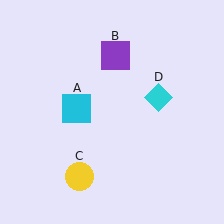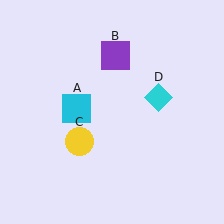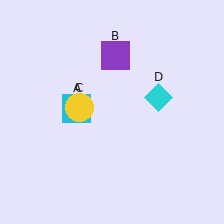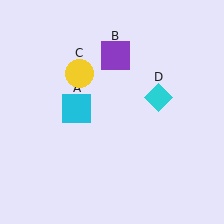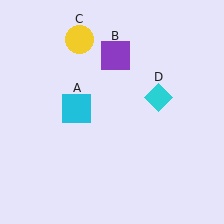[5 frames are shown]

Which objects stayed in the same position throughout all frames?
Cyan square (object A) and purple square (object B) and cyan diamond (object D) remained stationary.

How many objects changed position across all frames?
1 object changed position: yellow circle (object C).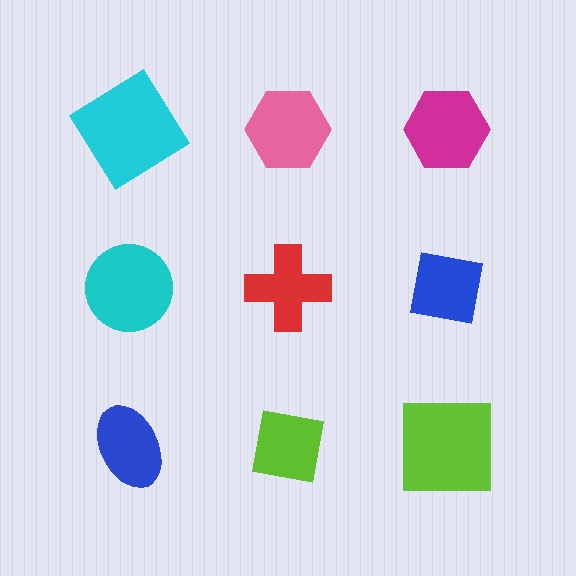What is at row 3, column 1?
A blue ellipse.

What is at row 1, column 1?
A cyan diamond.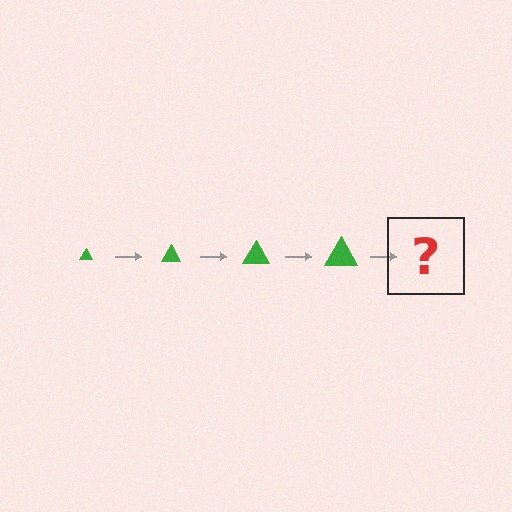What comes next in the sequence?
The next element should be a green triangle, larger than the previous one.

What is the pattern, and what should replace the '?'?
The pattern is that the triangle gets progressively larger each step. The '?' should be a green triangle, larger than the previous one.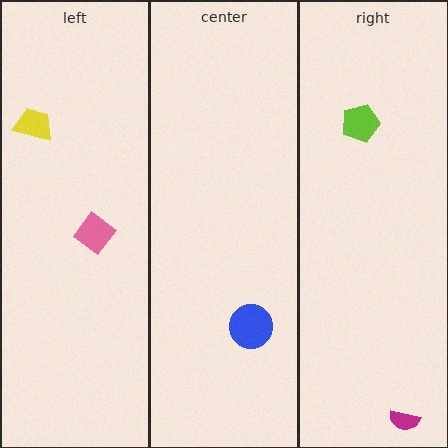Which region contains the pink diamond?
The left region.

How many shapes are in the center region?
1.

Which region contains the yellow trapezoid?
The left region.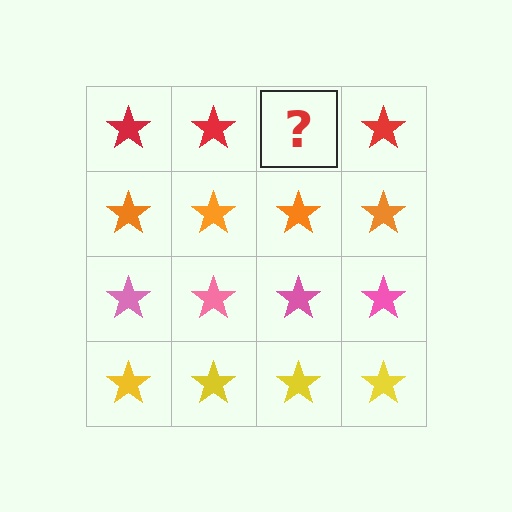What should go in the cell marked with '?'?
The missing cell should contain a red star.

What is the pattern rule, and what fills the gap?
The rule is that each row has a consistent color. The gap should be filled with a red star.